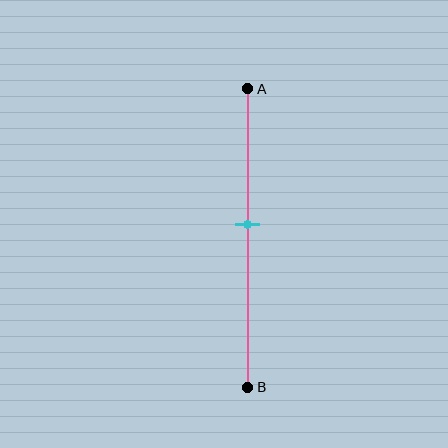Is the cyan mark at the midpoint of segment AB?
No, the mark is at about 45% from A, not at the 50% midpoint.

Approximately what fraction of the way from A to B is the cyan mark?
The cyan mark is approximately 45% of the way from A to B.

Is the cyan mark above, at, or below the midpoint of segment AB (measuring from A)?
The cyan mark is above the midpoint of segment AB.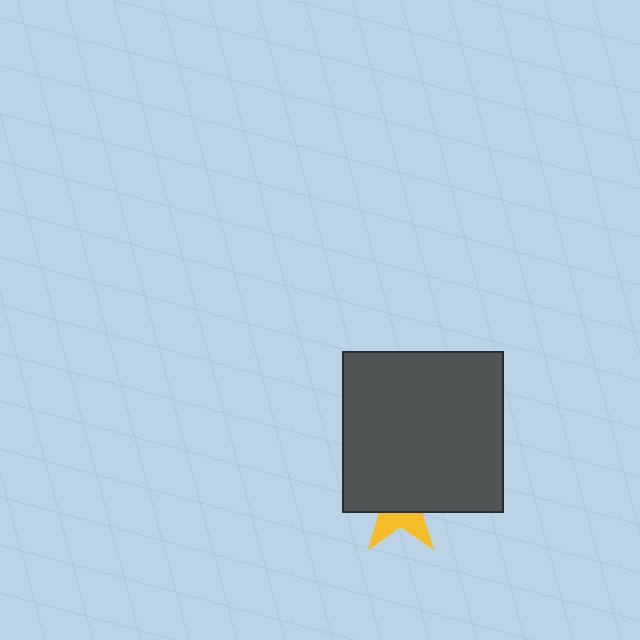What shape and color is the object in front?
The object in front is a dark gray square.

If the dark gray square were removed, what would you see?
You would see the complete yellow star.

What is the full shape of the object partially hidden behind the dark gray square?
The partially hidden object is a yellow star.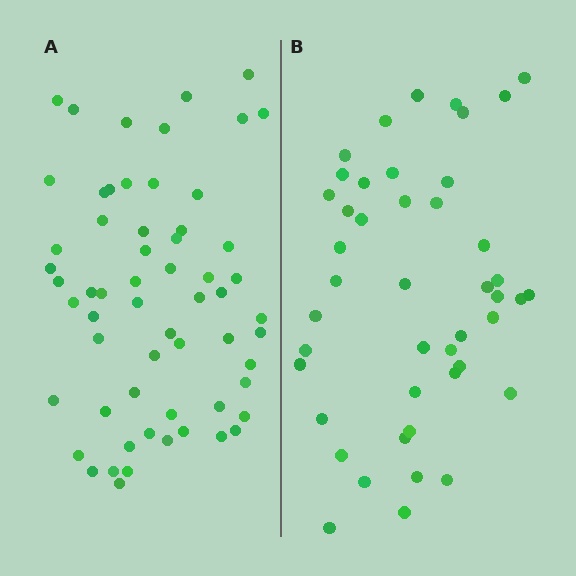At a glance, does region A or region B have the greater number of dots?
Region A (the left region) has more dots.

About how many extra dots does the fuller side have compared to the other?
Region A has approximately 15 more dots than region B.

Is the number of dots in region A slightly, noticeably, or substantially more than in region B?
Region A has noticeably more, but not dramatically so. The ratio is roughly 1.3 to 1.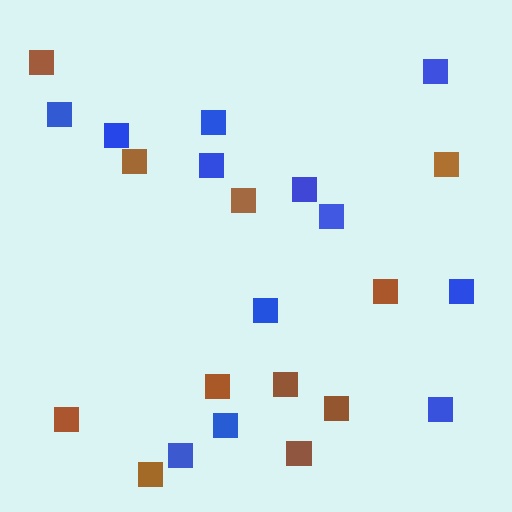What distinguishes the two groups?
There are 2 groups: one group of blue squares (12) and one group of brown squares (11).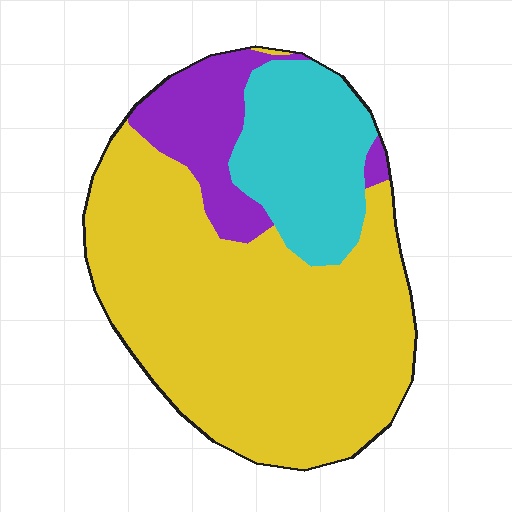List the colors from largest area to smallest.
From largest to smallest: yellow, cyan, purple.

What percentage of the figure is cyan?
Cyan takes up less than a quarter of the figure.